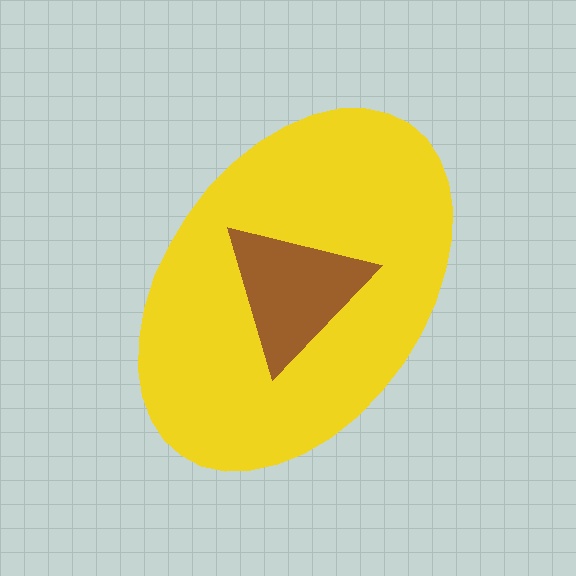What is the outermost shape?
The yellow ellipse.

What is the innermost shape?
The brown triangle.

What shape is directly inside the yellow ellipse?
The brown triangle.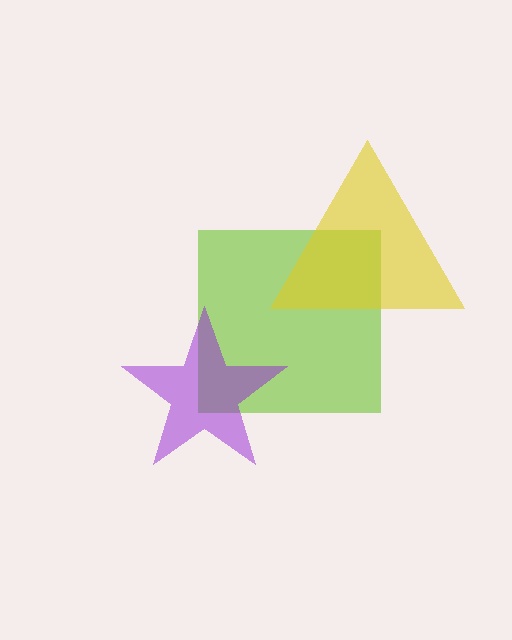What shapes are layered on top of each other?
The layered shapes are: a lime square, a purple star, a yellow triangle.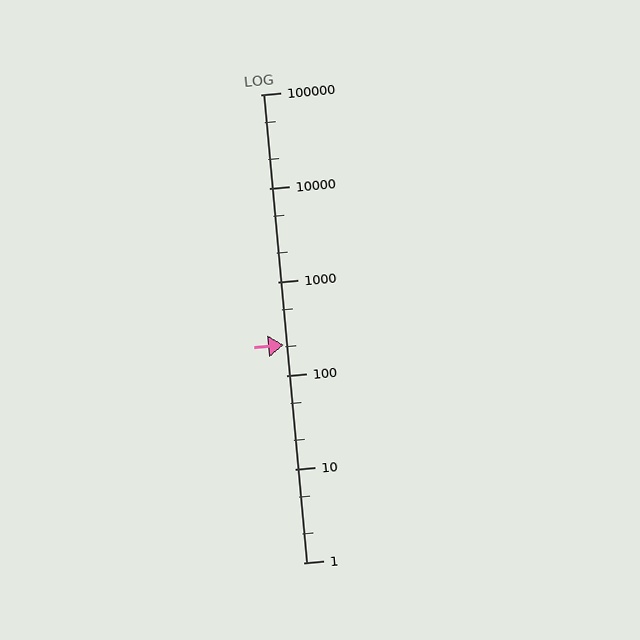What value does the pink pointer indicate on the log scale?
The pointer indicates approximately 210.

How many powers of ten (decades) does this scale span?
The scale spans 5 decades, from 1 to 100000.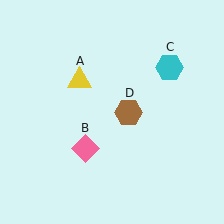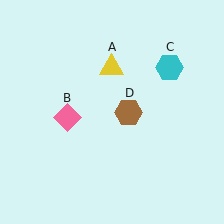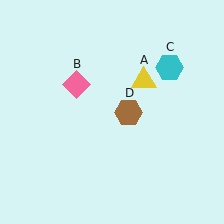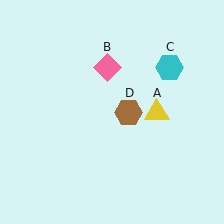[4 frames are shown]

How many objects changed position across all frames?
2 objects changed position: yellow triangle (object A), pink diamond (object B).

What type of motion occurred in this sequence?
The yellow triangle (object A), pink diamond (object B) rotated clockwise around the center of the scene.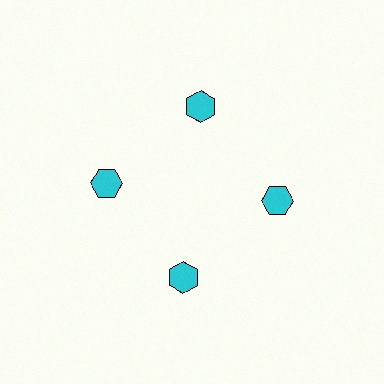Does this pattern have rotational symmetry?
Yes, this pattern has 4-fold rotational symmetry. It looks the same after rotating 90 degrees around the center.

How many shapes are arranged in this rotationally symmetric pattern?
There are 4 shapes, arranged in 4 groups of 1.